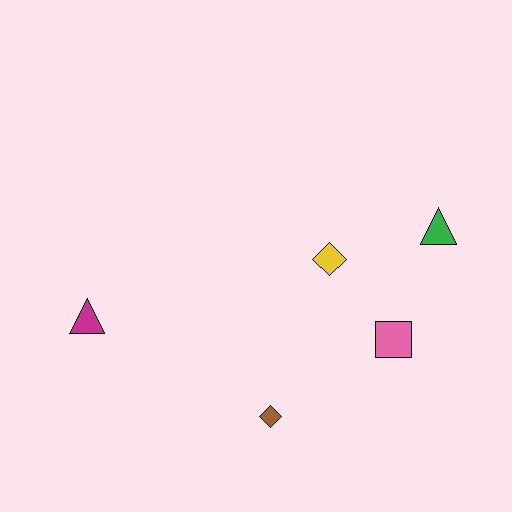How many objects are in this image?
There are 5 objects.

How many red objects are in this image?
There are no red objects.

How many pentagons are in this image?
There are no pentagons.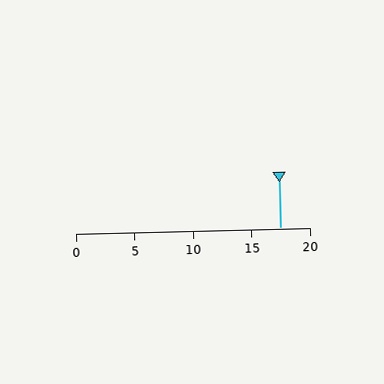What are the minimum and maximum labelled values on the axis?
The axis runs from 0 to 20.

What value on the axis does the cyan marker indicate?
The marker indicates approximately 17.5.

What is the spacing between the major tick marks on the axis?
The major ticks are spaced 5 apart.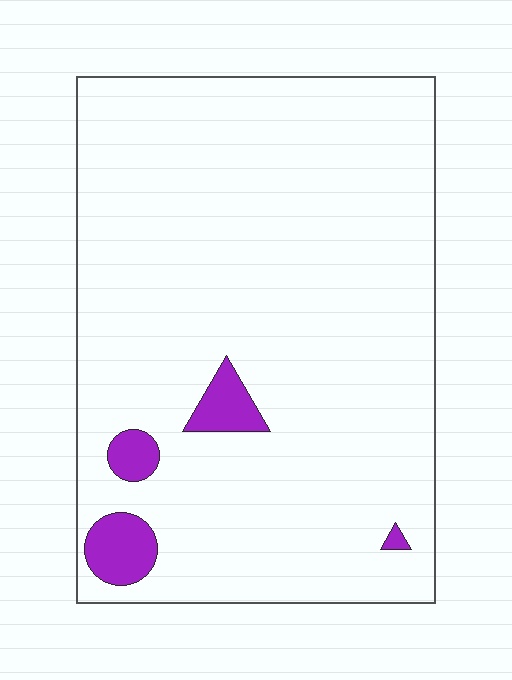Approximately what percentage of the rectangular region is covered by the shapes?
Approximately 5%.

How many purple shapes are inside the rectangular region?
4.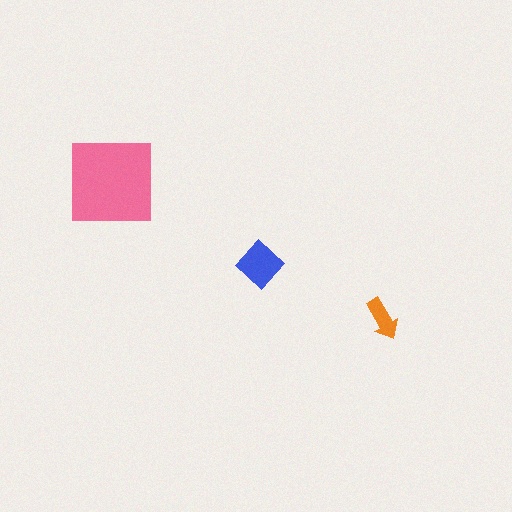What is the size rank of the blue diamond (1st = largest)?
2nd.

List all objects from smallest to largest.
The orange arrow, the blue diamond, the pink square.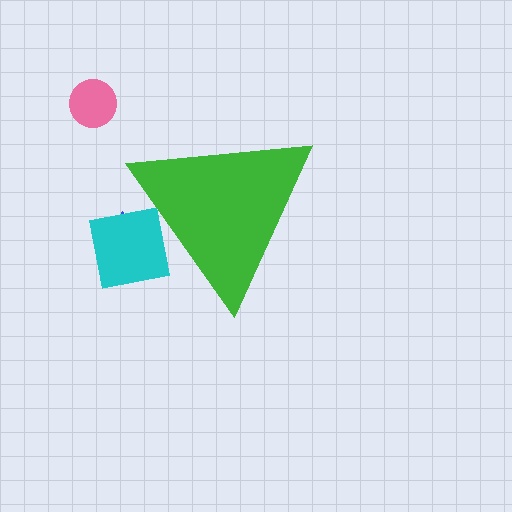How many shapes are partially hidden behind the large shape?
2 shapes are partially hidden.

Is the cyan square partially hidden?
Yes, the cyan square is partially hidden behind the green triangle.